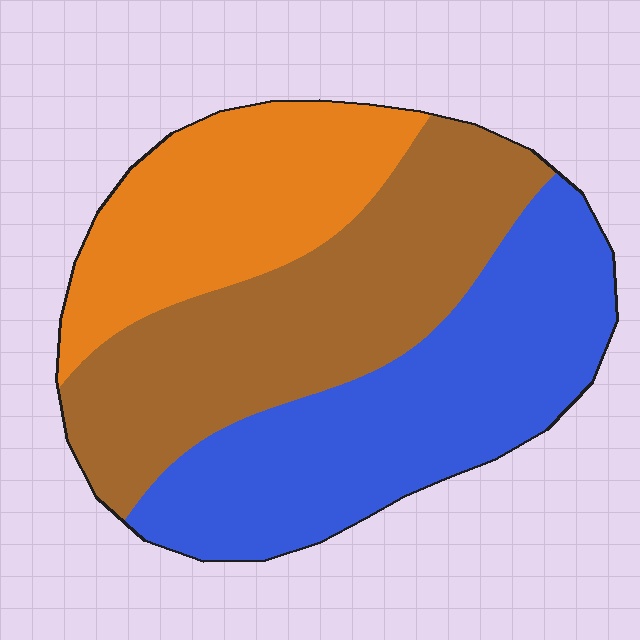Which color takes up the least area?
Orange, at roughly 25%.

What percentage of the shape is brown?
Brown covers roughly 35% of the shape.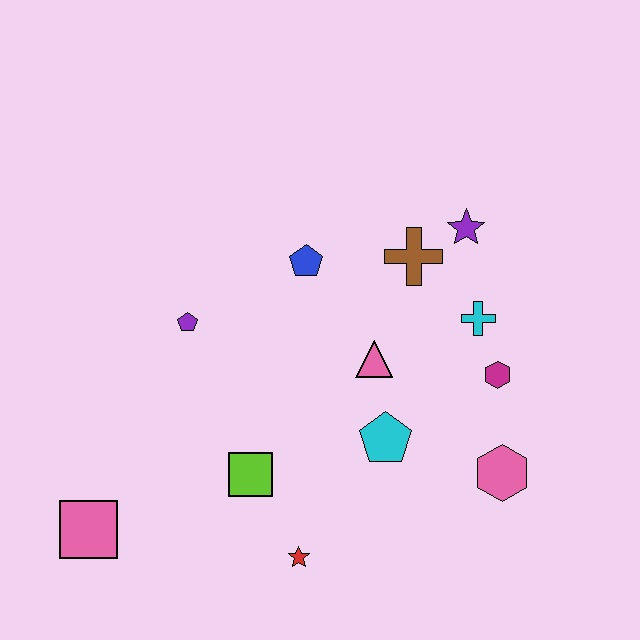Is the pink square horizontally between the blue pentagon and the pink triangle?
No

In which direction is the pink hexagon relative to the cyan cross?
The pink hexagon is below the cyan cross.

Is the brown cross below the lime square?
No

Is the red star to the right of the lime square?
Yes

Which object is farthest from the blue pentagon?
The pink square is farthest from the blue pentagon.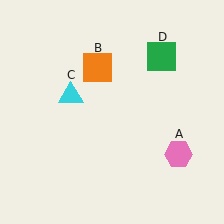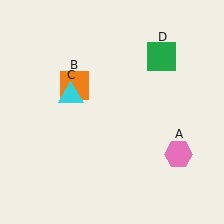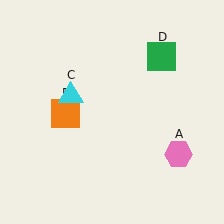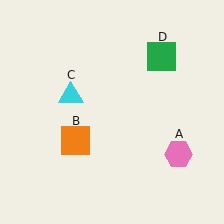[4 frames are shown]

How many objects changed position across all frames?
1 object changed position: orange square (object B).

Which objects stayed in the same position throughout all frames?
Pink hexagon (object A) and cyan triangle (object C) and green square (object D) remained stationary.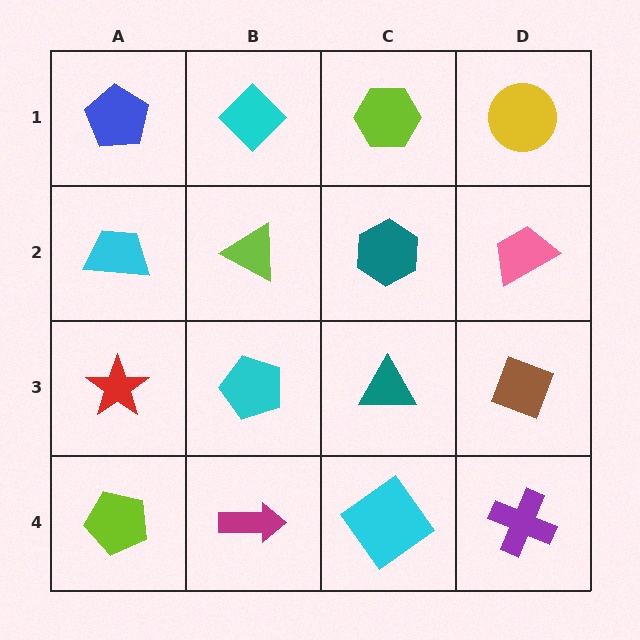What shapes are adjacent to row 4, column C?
A teal triangle (row 3, column C), a magenta arrow (row 4, column B), a purple cross (row 4, column D).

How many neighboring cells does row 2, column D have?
3.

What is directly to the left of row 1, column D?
A lime hexagon.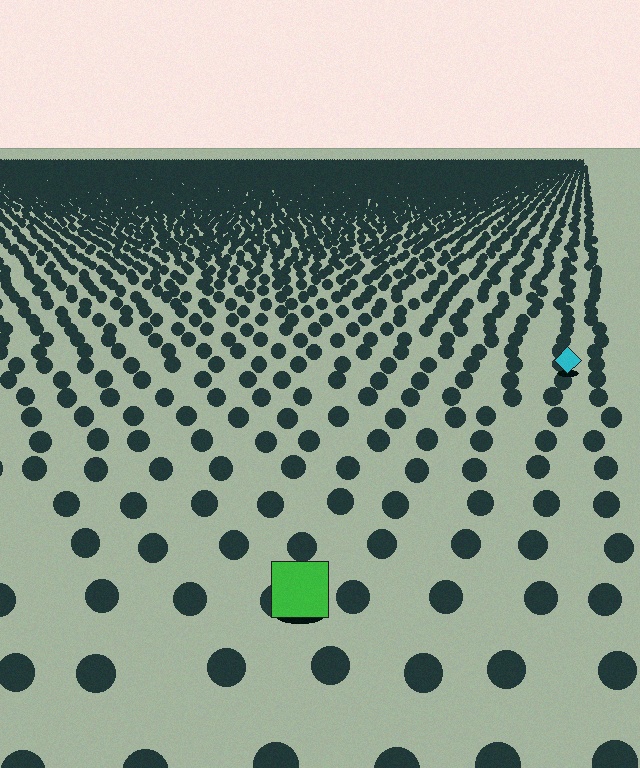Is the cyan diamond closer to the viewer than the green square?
No. The green square is closer — you can tell from the texture gradient: the ground texture is coarser near it.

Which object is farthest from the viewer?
The cyan diamond is farthest from the viewer. It appears smaller and the ground texture around it is denser.